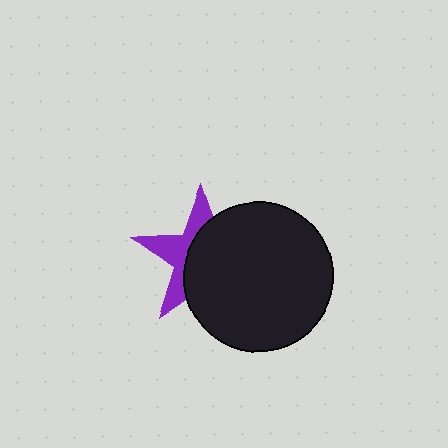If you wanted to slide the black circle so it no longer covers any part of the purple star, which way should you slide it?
Slide it right — that is the most direct way to separate the two shapes.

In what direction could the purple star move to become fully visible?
The purple star could move left. That would shift it out from behind the black circle entirely.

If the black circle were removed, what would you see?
You would see the complete purple star.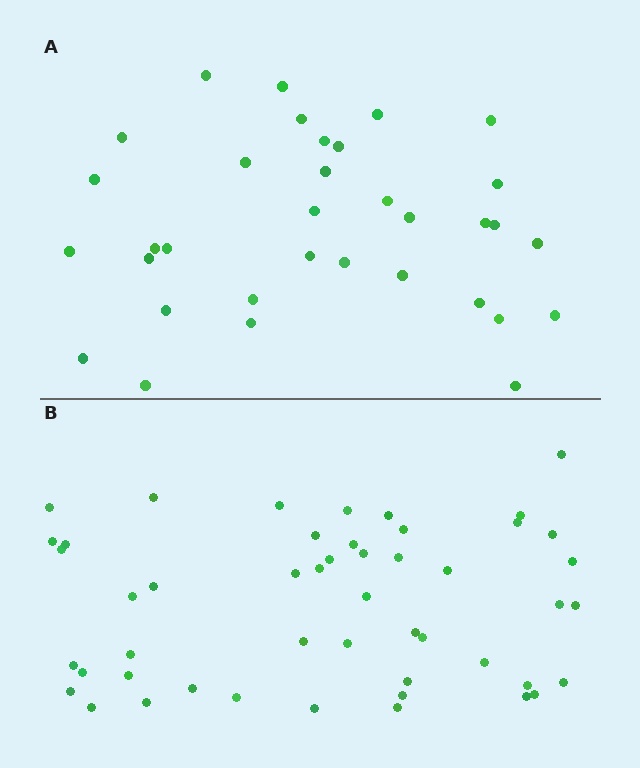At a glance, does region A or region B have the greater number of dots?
Region B (the bottom region) has more dots.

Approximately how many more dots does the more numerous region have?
Region B has approximately 15 more dots than region A.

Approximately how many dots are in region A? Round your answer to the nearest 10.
About 30 dots. (The exact count is 34, which rounds to 30.)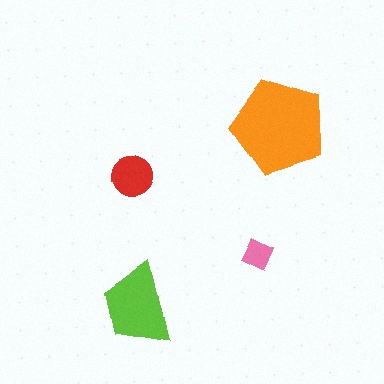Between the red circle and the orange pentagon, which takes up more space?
The orange pentagon.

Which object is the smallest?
The pink diamond.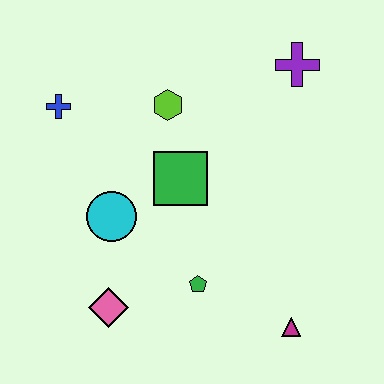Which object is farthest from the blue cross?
The magenta triangle is farthest from the blue cross.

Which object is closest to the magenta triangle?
The green pentagon is closest to the magenta triangle.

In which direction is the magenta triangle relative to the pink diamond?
The magenta triangle is to the right of the pink diamond.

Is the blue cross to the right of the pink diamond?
No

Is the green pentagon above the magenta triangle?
Yes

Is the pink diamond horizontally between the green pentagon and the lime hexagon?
No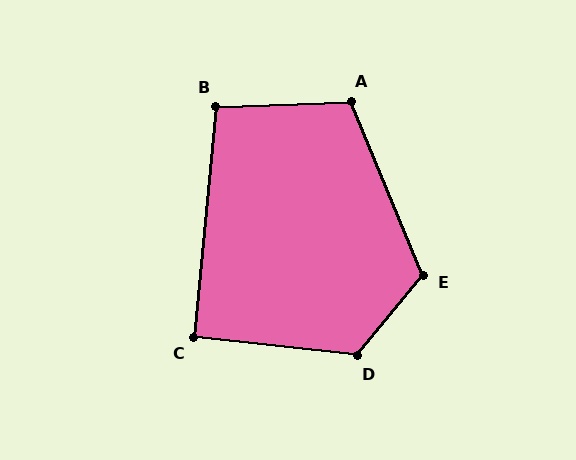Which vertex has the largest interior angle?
D, at approximately 124 degrees.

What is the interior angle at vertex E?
Approximately 118 degrees (obtuse).